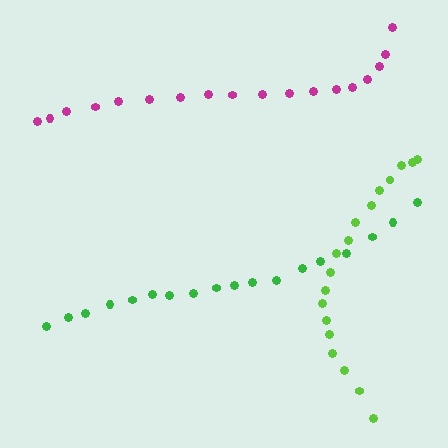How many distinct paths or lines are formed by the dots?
There are 3 distinct paths.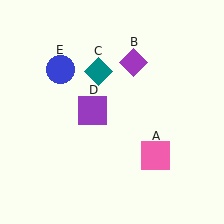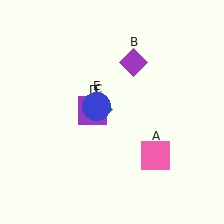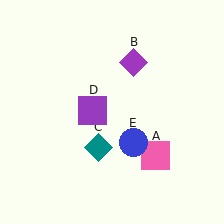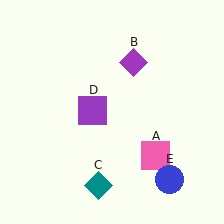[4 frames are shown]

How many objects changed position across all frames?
2 objects changed position: teal diamond (object C), blue circle (object E).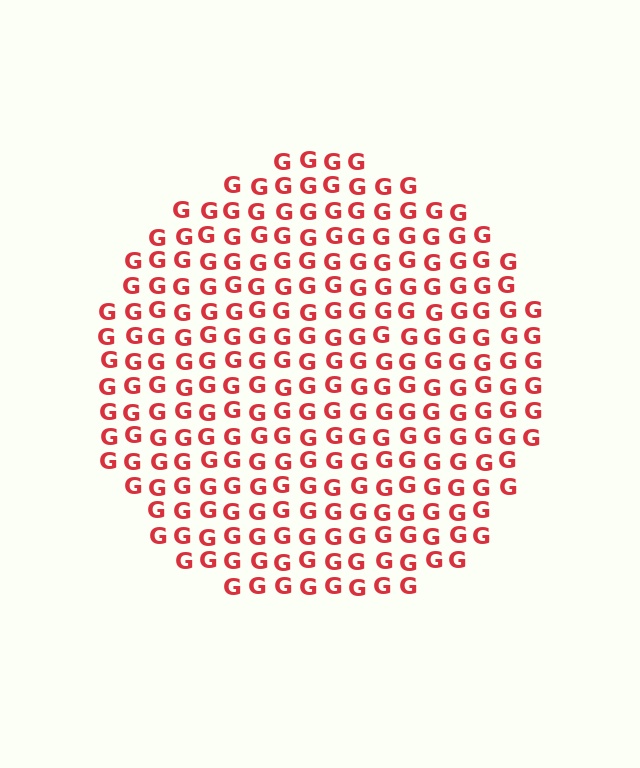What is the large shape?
The large shape is a circle.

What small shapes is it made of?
It is made of small letter G's.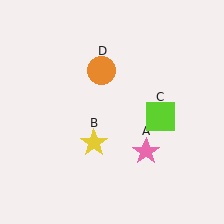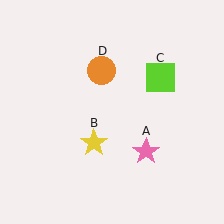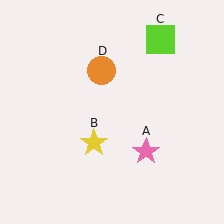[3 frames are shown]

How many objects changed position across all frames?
1 object changed position: lime square (object C).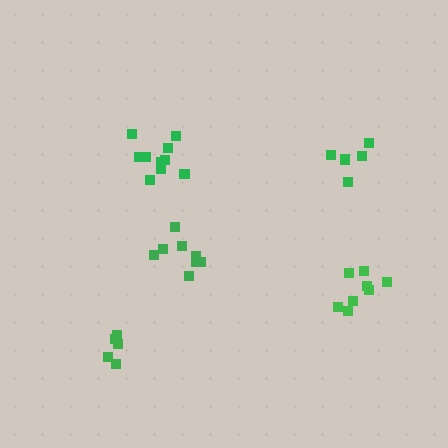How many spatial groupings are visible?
There are 5 spatial groupings.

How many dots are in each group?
Group 1: 5 dots, Group 2: 5 dots, Group 3: 8 dots, Group 4: 10 dots, Group 5: 8 dots (36 total).